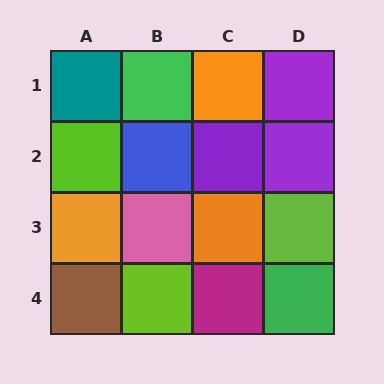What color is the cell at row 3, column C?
Orange.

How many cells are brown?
1 cell is brown.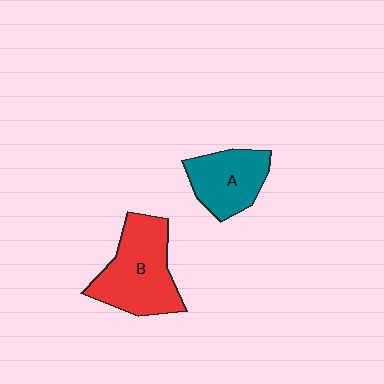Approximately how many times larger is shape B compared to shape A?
Approximately 1.4 times.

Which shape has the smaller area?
Shape A (teal).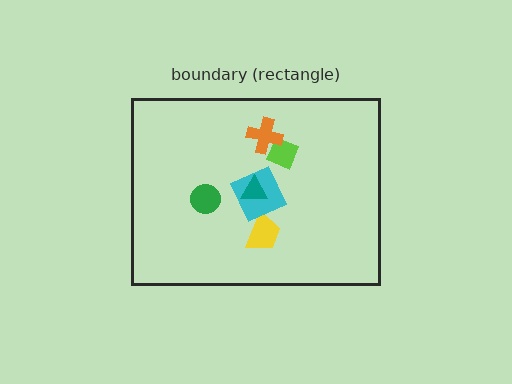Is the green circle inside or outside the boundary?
Inside.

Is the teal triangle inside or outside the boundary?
Inside.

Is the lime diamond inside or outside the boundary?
Inside.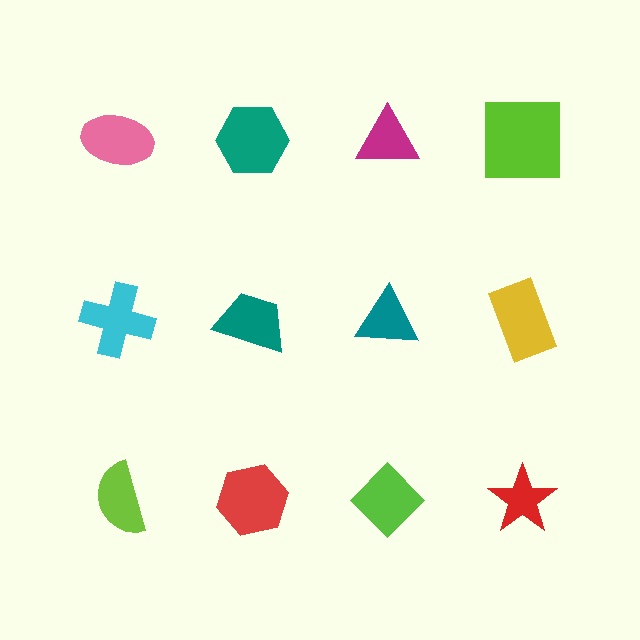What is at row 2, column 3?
A teal triangle.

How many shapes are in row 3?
4 shapes.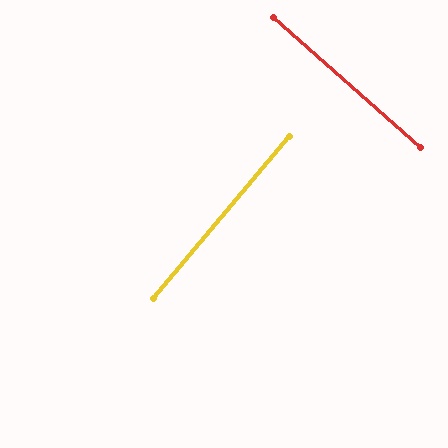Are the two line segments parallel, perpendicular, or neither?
Perpendicular — they meet at approximately 89°.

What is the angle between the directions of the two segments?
Approximately 89 degrees.